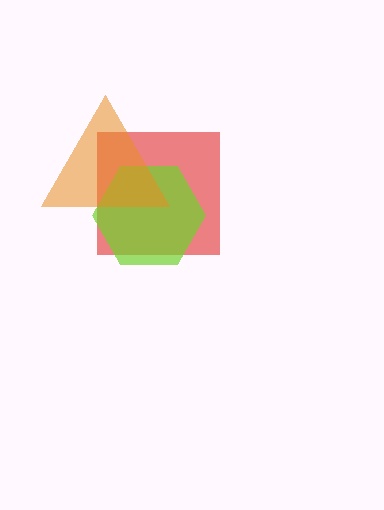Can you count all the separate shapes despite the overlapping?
Yes, there are 3 separate shapes.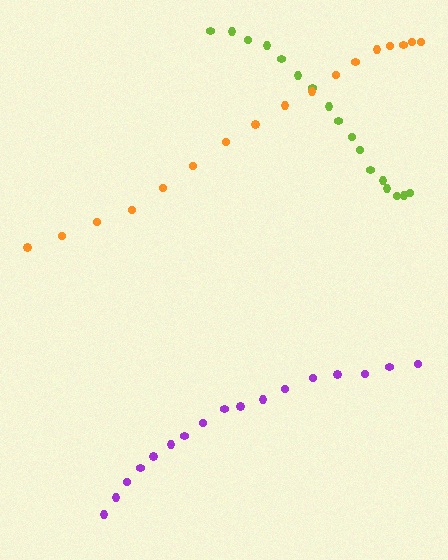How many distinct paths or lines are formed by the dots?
There are 3 distinct paths.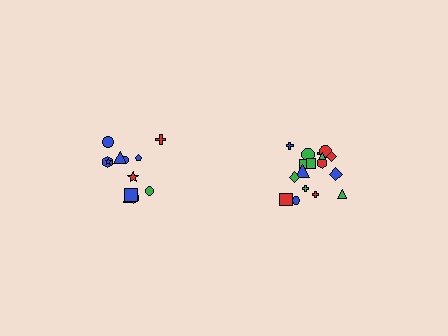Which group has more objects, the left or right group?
The right group.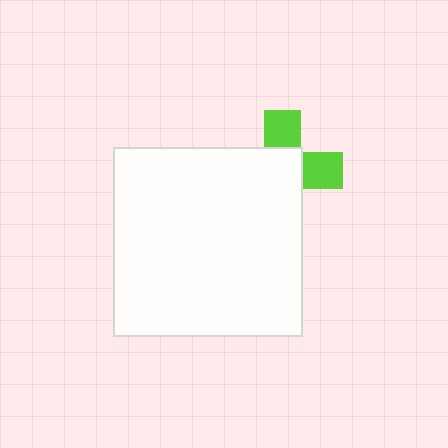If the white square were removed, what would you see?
You would see the complete lime cross.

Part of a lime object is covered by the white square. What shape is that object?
It is a cross.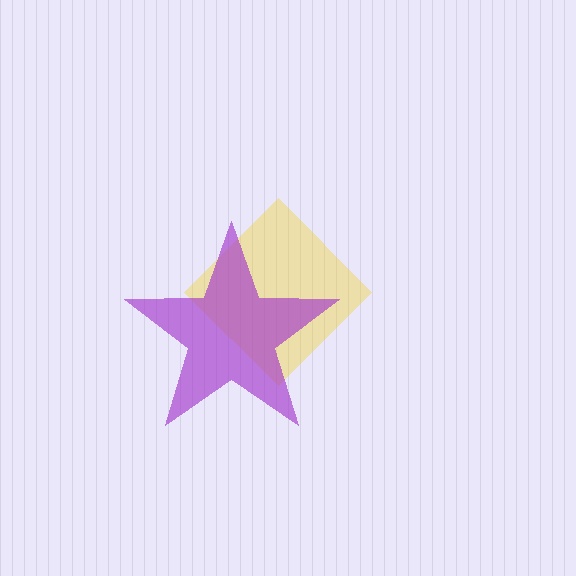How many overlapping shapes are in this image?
There are 2 overlapping shapes in the image.